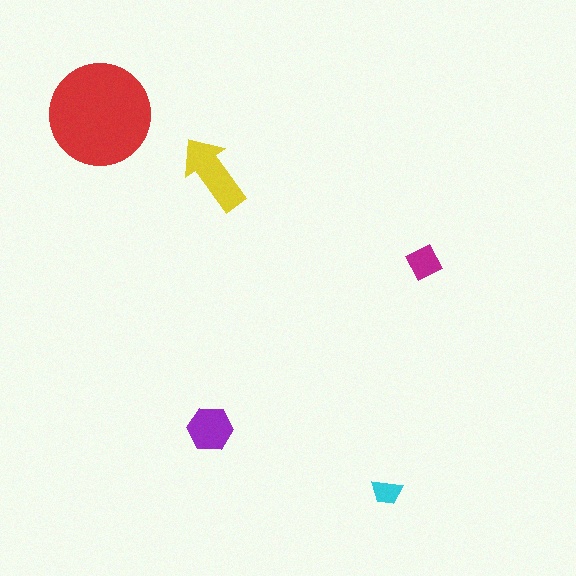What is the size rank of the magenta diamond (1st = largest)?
4th.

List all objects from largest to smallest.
The red circle, the yellow arrow, the purple hexagon, the magenta diamond, the cyan trapezoid.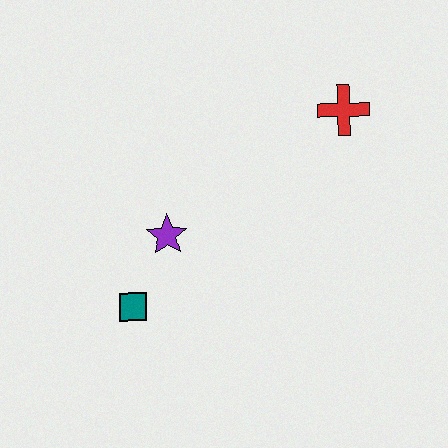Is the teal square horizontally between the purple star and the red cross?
No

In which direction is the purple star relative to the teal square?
The purple star is above the teal square.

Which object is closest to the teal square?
The purple star is closest to the teal square.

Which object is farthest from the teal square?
The red cross is farthest from the teal square.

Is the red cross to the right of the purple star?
Yes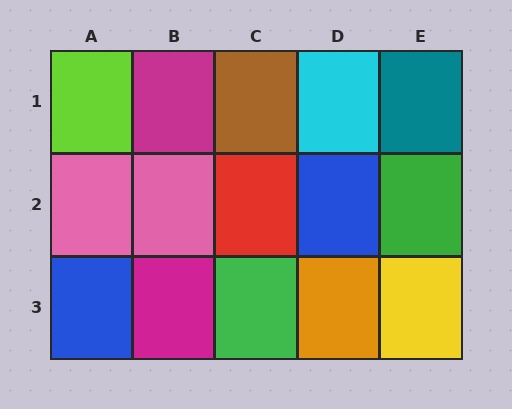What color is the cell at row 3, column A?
Blue.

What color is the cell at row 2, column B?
Pink.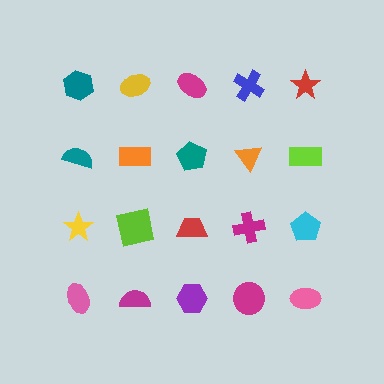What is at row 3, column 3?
A red trapezoid.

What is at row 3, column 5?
A cyan pentagon.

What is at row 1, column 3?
A magenta ellipse.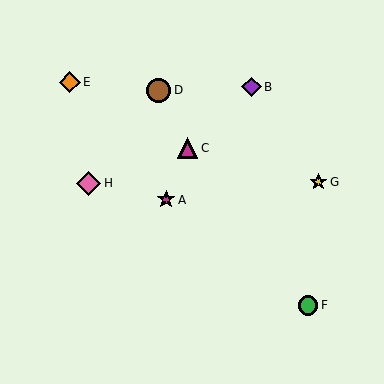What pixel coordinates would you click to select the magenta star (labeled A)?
Click at (166, 200) to select the magenta star A.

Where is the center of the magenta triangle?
The center of the magenta triangle is at (187, 148).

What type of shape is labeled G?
Shape G is a yellow star.